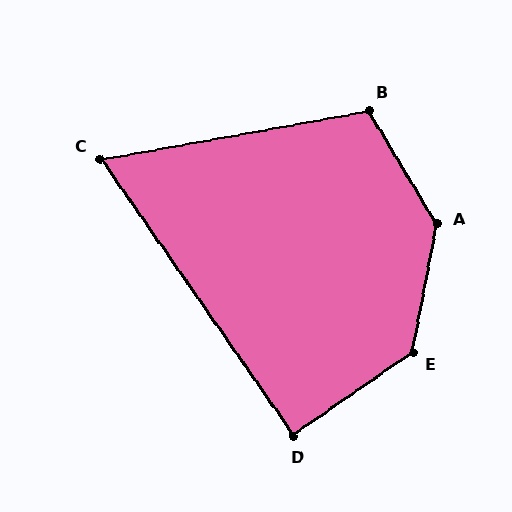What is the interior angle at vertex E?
Approximately 136 degrees (obtuse).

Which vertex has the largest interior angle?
A, at approximately 138 degrees.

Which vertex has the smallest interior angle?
C, at approximately 65 degrees.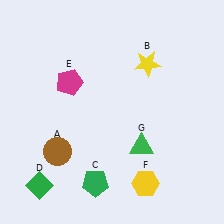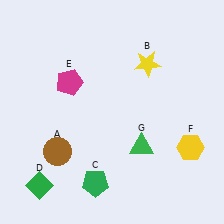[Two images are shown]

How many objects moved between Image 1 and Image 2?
1 object moved between the two images.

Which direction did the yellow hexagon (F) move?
The yellow hexagon (F) moved right.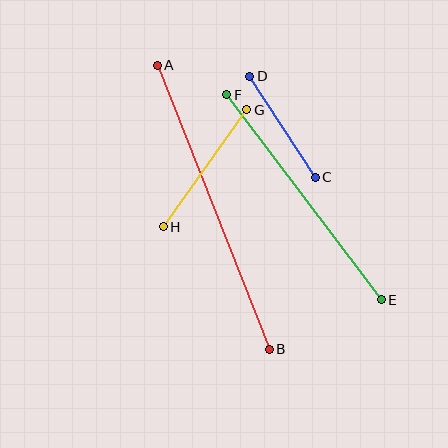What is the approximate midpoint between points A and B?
The midpoint is at approximately (213, 207) pixels.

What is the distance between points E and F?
The distance is approximately 257 pixels.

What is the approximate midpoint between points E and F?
The midpoint is at approximately (304, 197) pixels.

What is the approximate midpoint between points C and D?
The midpoint is at approximately (283, 127) pixels.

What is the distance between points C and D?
The distance is approximately 120 pixels.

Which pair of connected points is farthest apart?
Points A and B are farthest apart.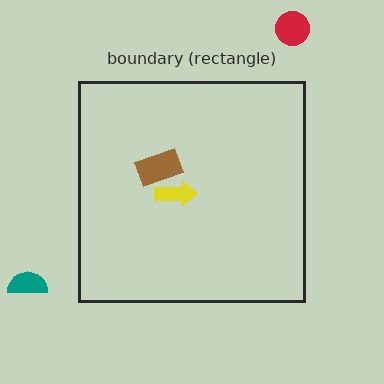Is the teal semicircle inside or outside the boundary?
Outside.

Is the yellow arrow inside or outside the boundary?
Inside.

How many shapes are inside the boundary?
2 inside, 2 outside.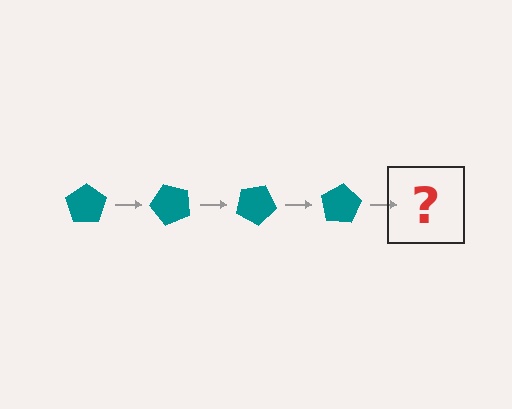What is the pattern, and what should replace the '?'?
The pattern is that the pentagon rotates 50 degrees each step. The '?' should be a teal pentagon rotated 200 degrees.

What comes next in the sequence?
The next element should be a teal pentagon rotated 200 degrees.